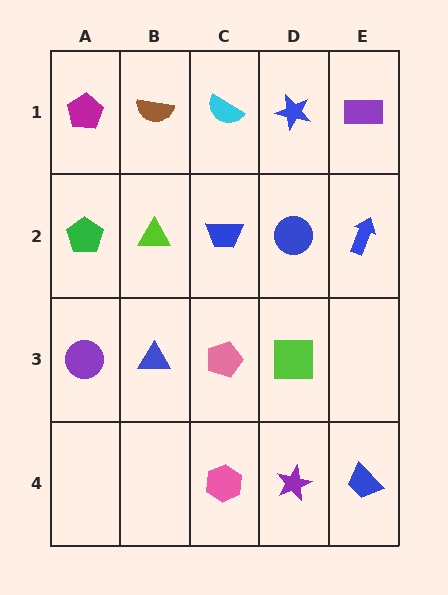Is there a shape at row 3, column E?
No, that cell is empty.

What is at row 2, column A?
A green pentagon.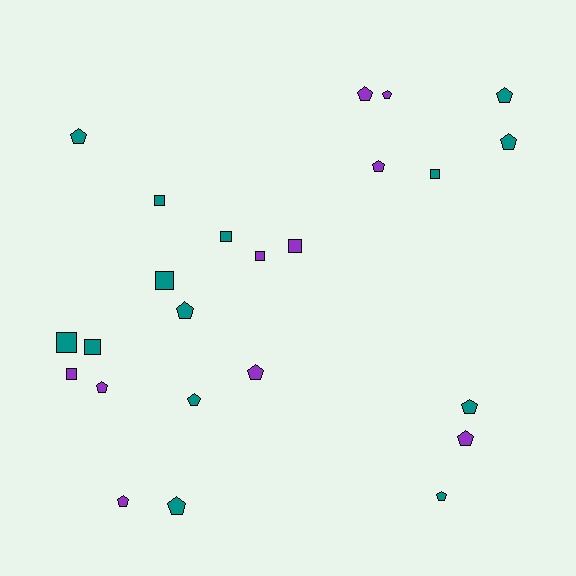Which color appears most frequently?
Teal, with 14 objects.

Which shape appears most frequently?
Pentagon, with 15 objects.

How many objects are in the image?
There are 24 objects.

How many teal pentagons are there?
There are 8 teal pentagons.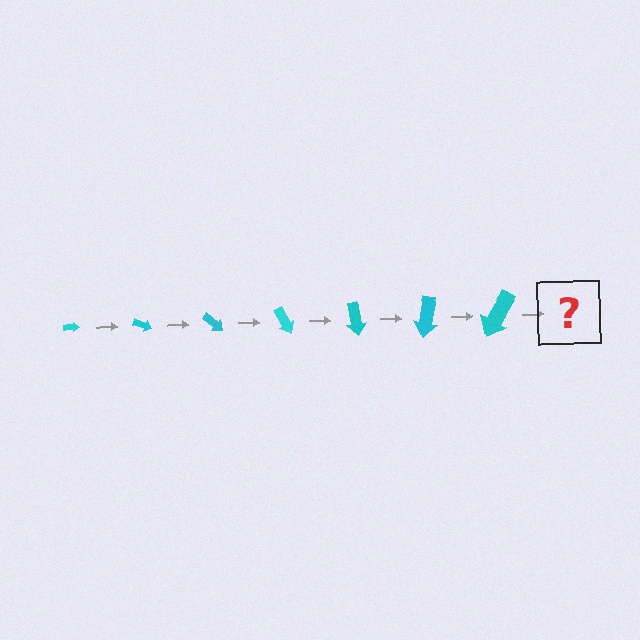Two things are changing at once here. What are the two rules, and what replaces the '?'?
The two rules are that the arrow grows larger each step and it rotates 20 degrees each step. The '?' should be an arrow, larger than the previous one and rotated 140 degrees from the start.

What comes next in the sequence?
The next element should be an arrow, larger than the previous one and rotated 140 degrees from the start.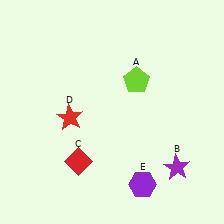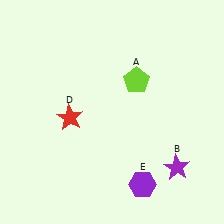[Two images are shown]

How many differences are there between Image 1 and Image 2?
There is 1 difference between the two images.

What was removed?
The red diamond (C) was removed in Image 2.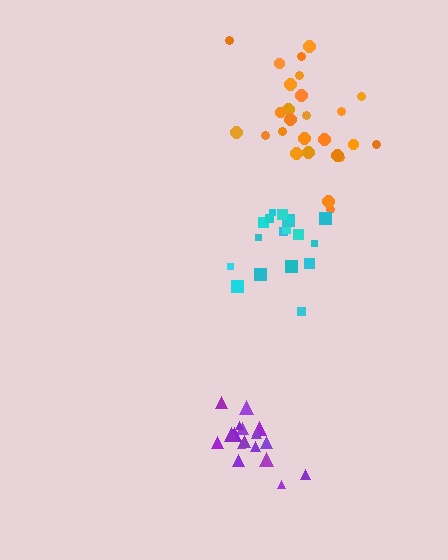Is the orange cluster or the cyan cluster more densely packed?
Cyan.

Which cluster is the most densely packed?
Cyan.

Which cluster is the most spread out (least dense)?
Orange.